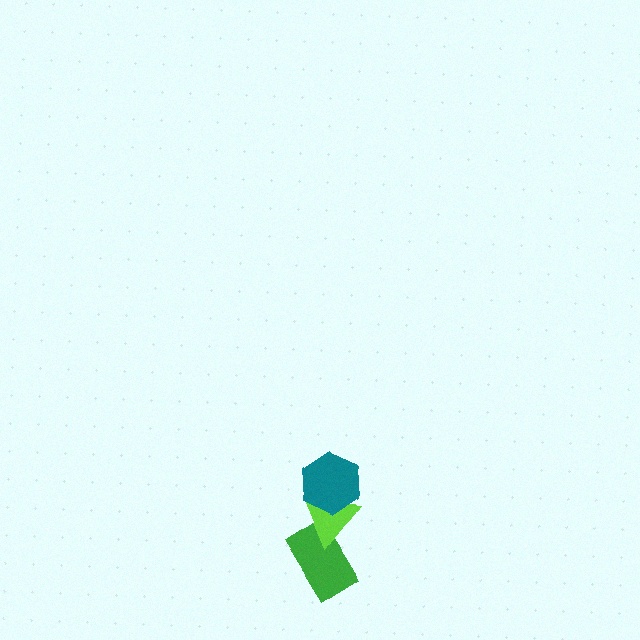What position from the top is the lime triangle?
The lime triangle is 2nd from the top.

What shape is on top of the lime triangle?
The teal hexagon is on top of the lime triangle.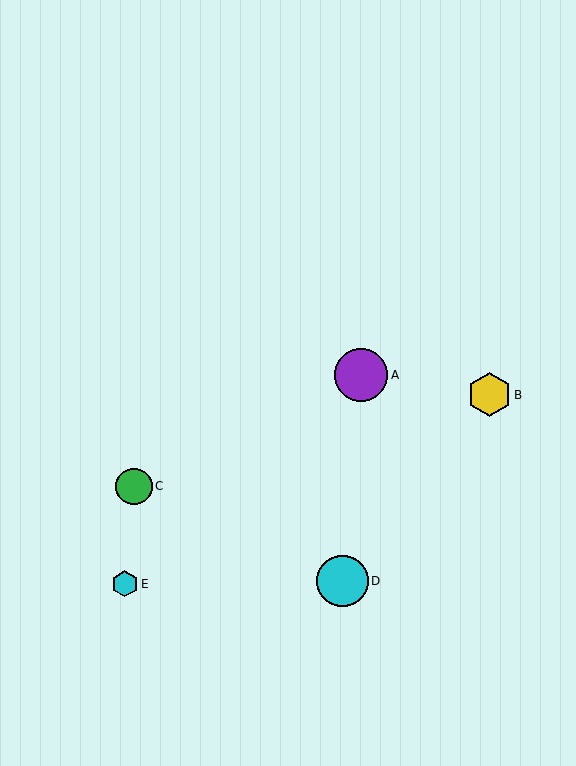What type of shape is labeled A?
Shape A is a purple circle.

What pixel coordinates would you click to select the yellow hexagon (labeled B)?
Click at (489, 395) to select the yellow hexagon B.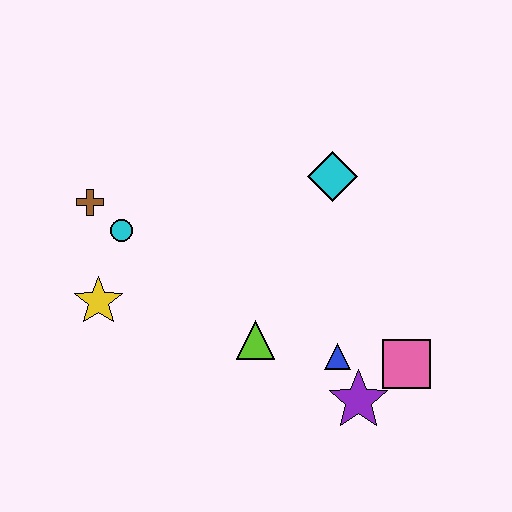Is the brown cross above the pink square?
Yes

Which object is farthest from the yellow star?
The pink square is farthest from the yellow star.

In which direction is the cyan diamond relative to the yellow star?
The cyan diamond is to the right of the yellow star.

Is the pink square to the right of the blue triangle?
Yes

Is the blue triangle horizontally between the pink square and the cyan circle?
Yes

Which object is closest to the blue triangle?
The purple star is closest to the blue triangle.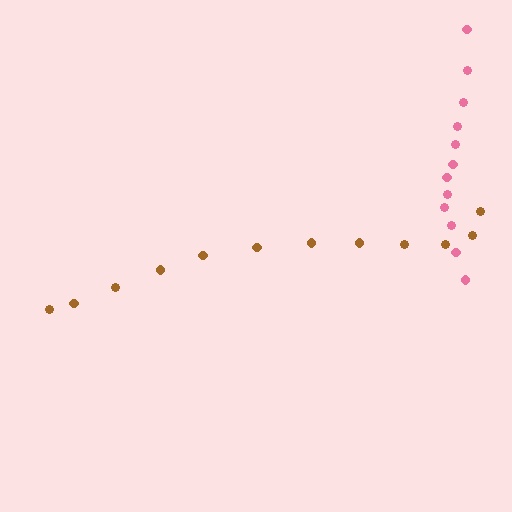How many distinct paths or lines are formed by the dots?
There are 2 distinct paths.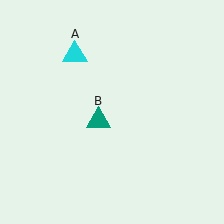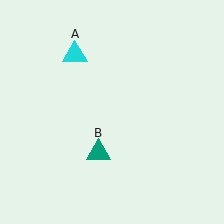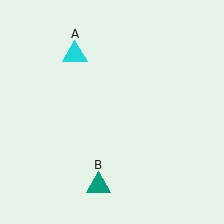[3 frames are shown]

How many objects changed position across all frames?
1 object changed position: teal triangle (object B).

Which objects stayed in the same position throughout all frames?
Cyan triangle (object A) remained stationary.